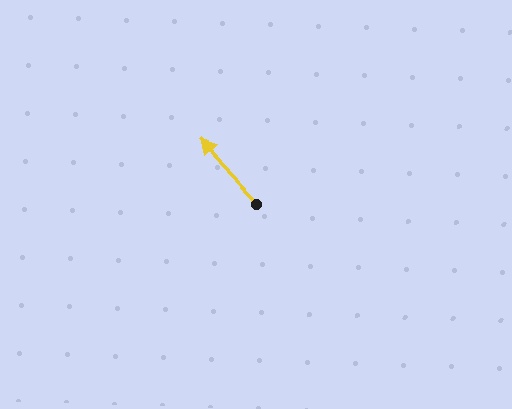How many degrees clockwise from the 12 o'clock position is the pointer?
Approximately 318 degrees.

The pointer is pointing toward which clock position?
Roughly 11 o'clock.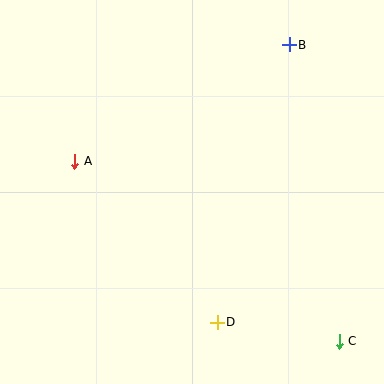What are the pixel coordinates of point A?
Point A is at (75, 161).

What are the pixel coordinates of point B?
Point B is at (289, 45).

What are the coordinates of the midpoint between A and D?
The midpoint between A and D is at (146, 242).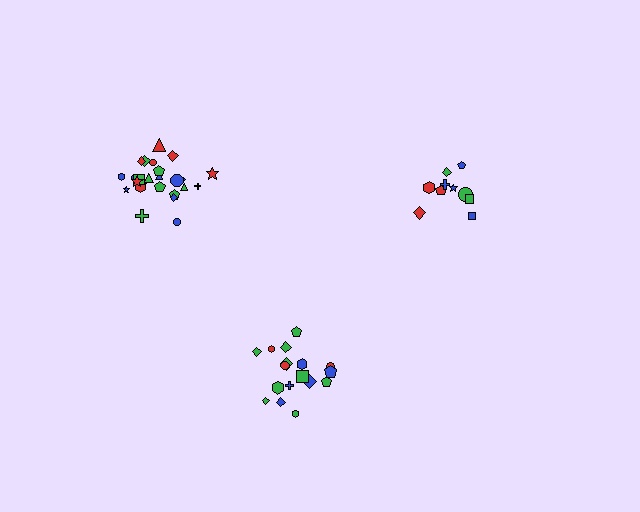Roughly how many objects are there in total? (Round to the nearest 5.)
Roughly 55 objects in total.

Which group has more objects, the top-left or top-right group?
The top-left group.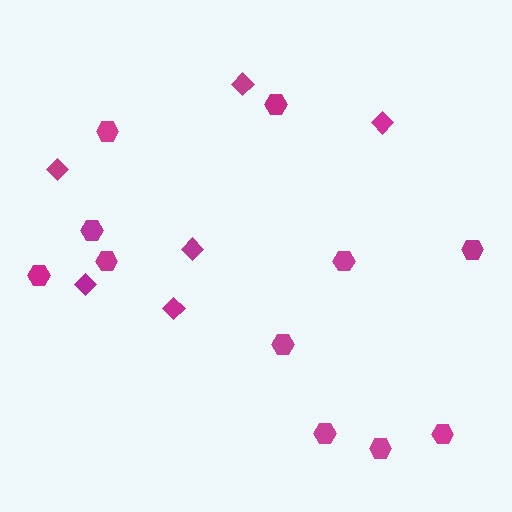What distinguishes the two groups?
There are 2 groups: one group of diamonds (6) and one group of hexagons (11).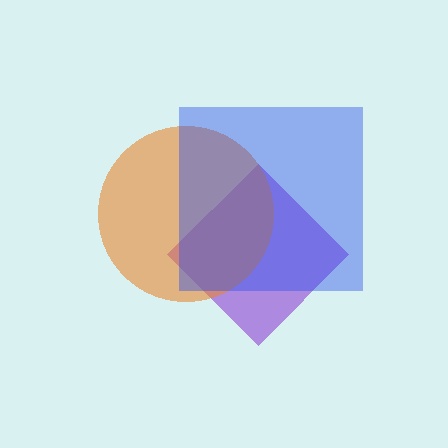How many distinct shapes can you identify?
There are 3 distinct shapes: a purple diamond, an orange circle, a blue square.